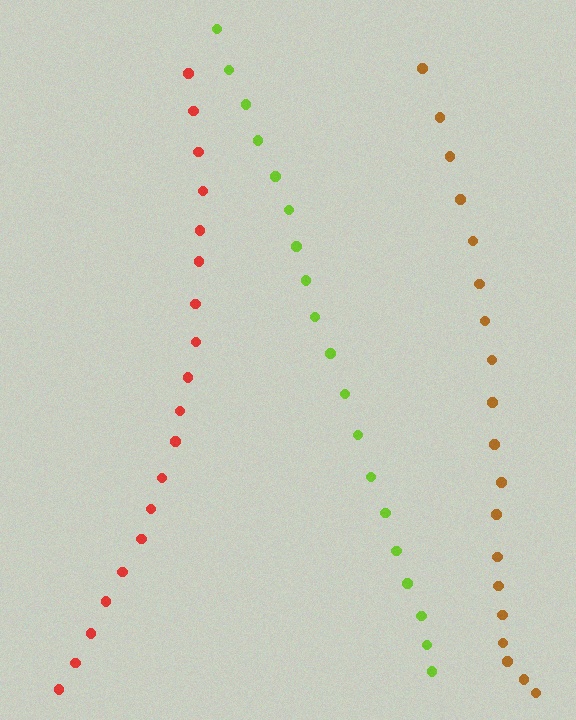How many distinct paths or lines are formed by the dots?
There are 3 distinct paths.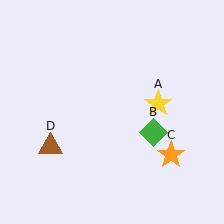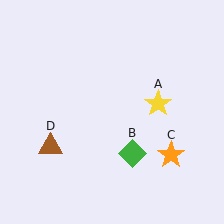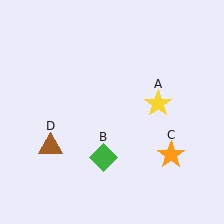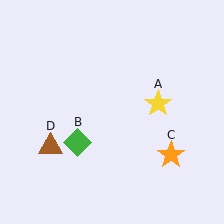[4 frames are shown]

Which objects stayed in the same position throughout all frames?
Yellow star (object A) and orange star (object C) and brown triangle (object D) remained stationary.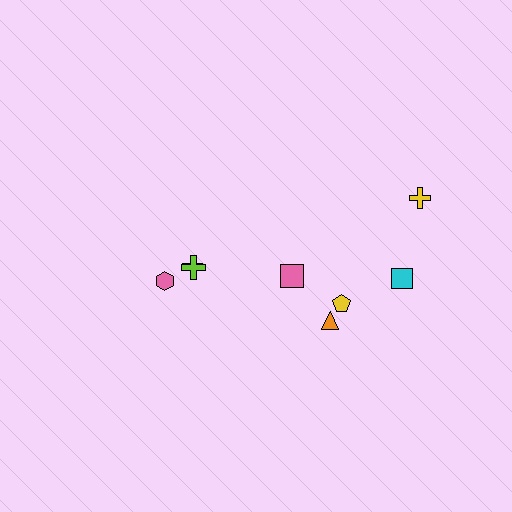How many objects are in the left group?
There are 3 objects.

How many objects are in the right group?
There are 5 objects.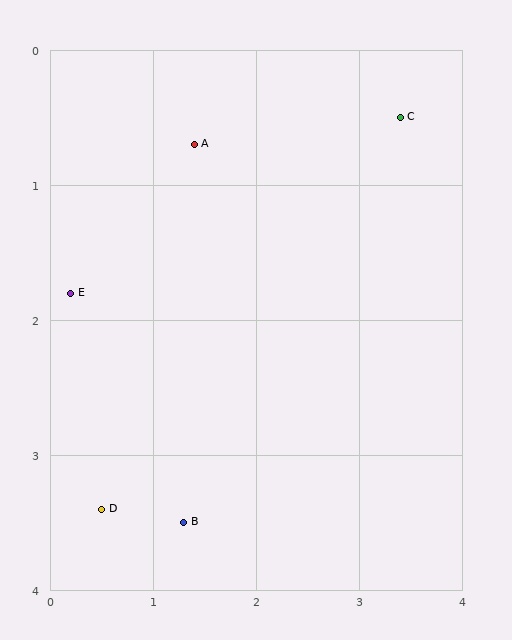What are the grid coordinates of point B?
Point B is at approximately (1.3, 3.5).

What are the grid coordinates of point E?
Point E is at approximately (0.2, 1.8).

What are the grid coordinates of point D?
Point D is at approximately (0.5, 3.4).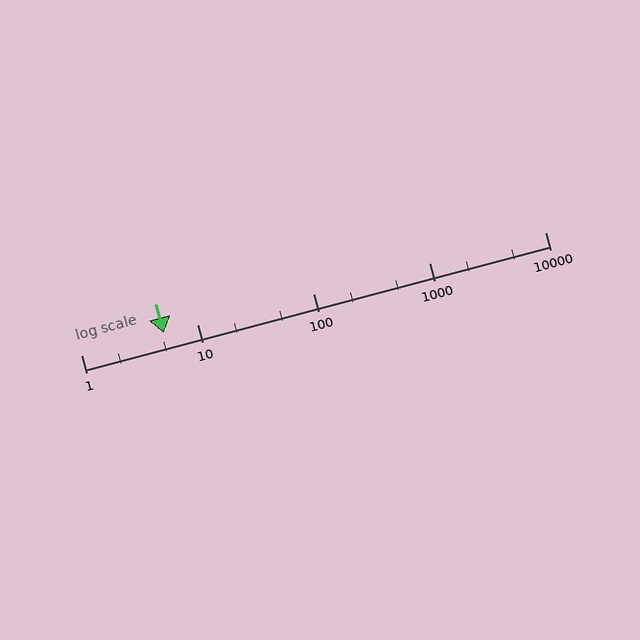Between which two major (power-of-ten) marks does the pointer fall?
The pointer is between 1 and 10.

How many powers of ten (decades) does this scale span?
The scale spans 4 decades, from 1 to 10000.